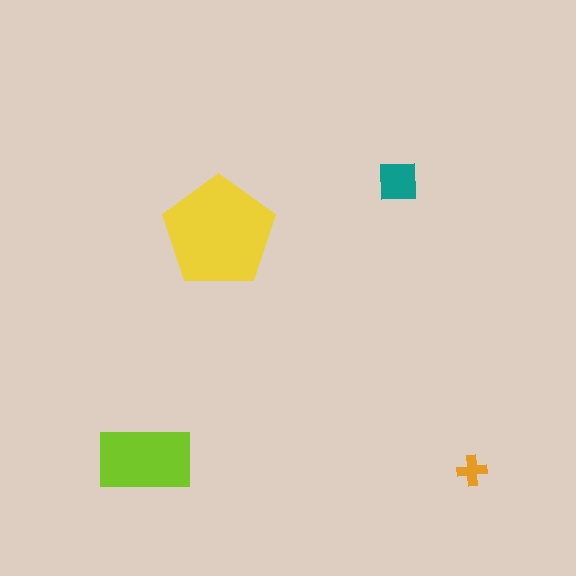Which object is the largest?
The yellow pentagon.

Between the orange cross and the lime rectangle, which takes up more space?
The lime rectangle.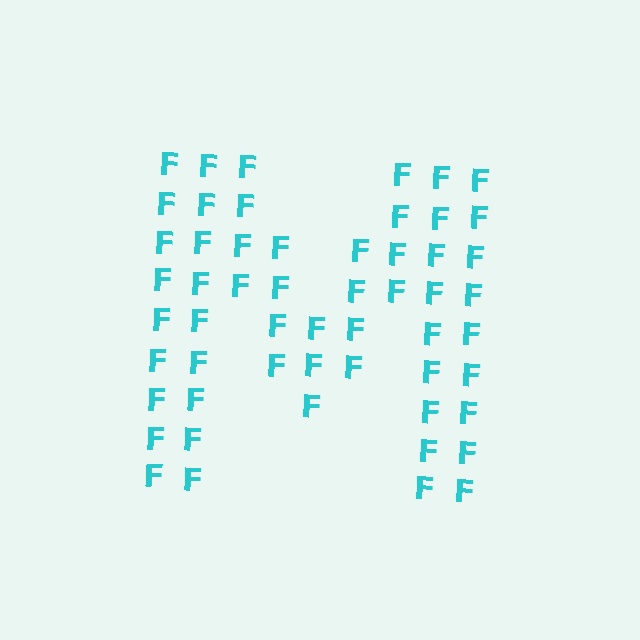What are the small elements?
The small elements are letter F's.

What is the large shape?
The large shape is the letter M.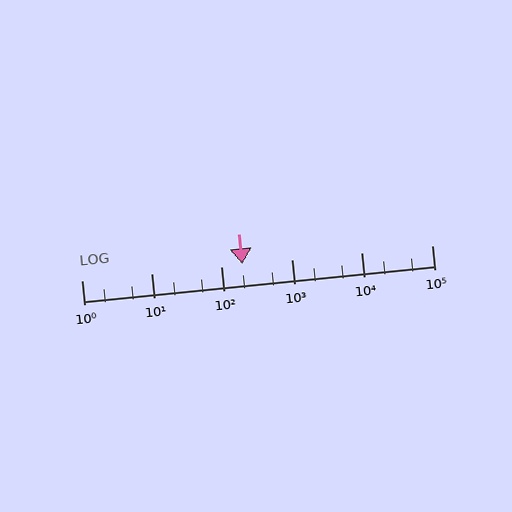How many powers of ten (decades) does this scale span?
The scale spans 5 decades, from 1 to 100000.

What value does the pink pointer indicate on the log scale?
The pointer indicates approximately 200.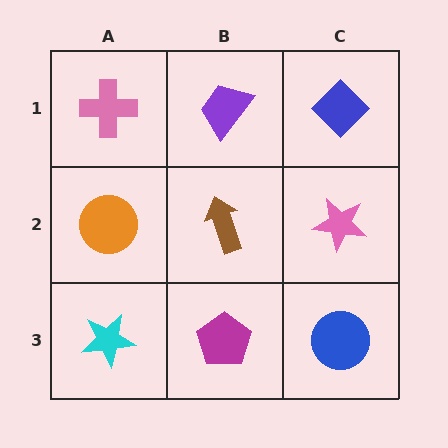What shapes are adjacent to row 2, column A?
A pink cross (row 1, column A), a cyan star (row 3, column A), a brown arrow (row 2, column B).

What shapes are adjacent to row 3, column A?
An orange circle (row 2, column A), a magenta pentagon (row 3, column B).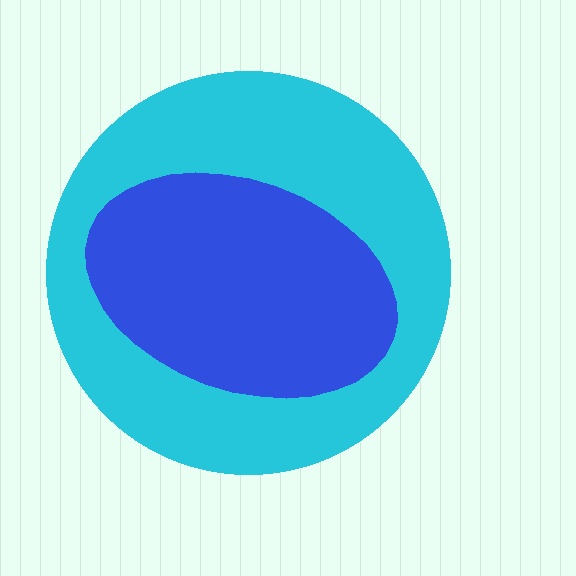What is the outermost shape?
The cyan circle.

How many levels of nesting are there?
2.